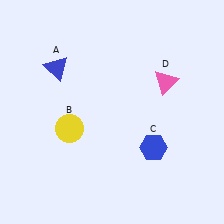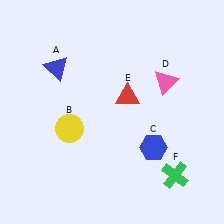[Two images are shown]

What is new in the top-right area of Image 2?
A red triangle (E) was added in the top-right area of Image 2.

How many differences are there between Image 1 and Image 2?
There are 2 differences between the two images.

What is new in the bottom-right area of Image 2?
A green cross (F) was added in the bottom-right area of Image 2.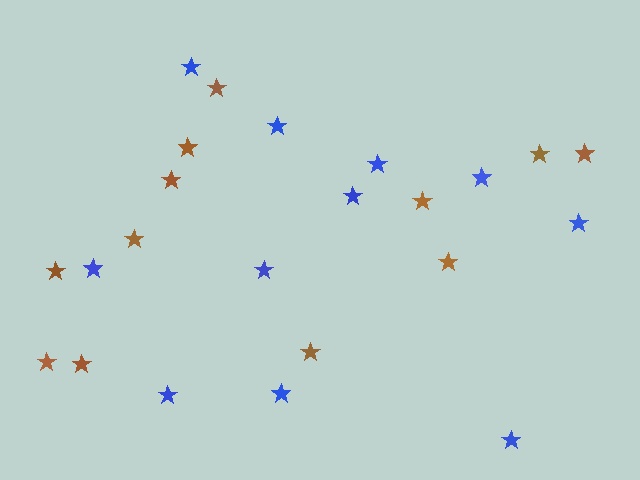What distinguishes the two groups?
There are 2 groups: one group of blue stars (11) and one group of brown stars (12).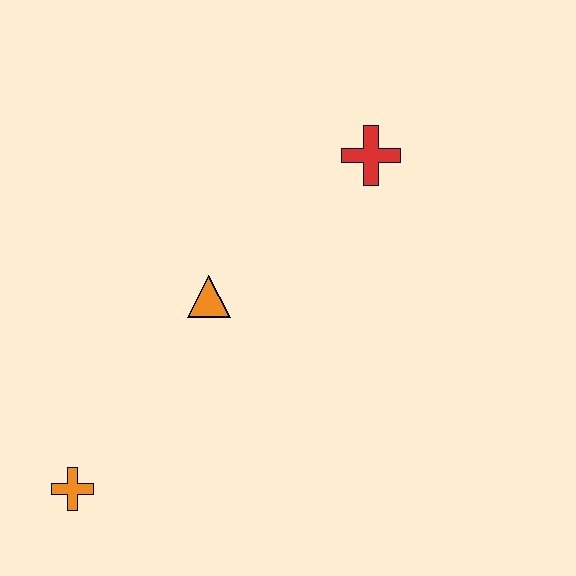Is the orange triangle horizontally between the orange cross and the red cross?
Yes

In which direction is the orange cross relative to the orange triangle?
The orange cross is below the orange triangle.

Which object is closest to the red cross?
The orange triangle is closest to the red cross.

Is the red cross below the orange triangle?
No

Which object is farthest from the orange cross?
The red cross is farthest from the orange cross.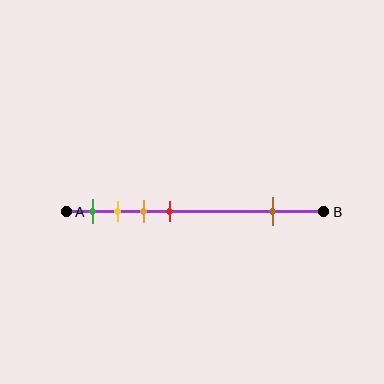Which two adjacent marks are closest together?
The yellow and orange marks are the closest adjacent pair.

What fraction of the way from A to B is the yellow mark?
The yellow mark is approximately 20% (0.2) of the way from A to B.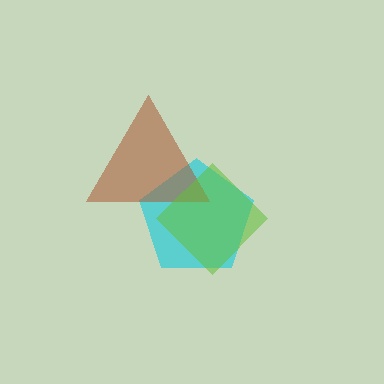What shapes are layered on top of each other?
The layered shapes are: a cyan pentagon, a brown triangle, a lime diamond.